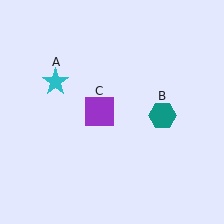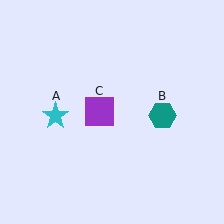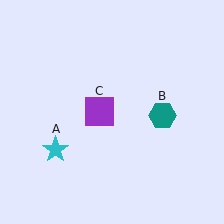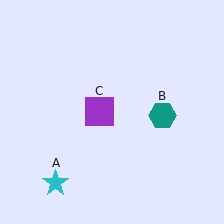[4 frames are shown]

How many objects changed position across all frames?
1 object changed position: cyan star (object A).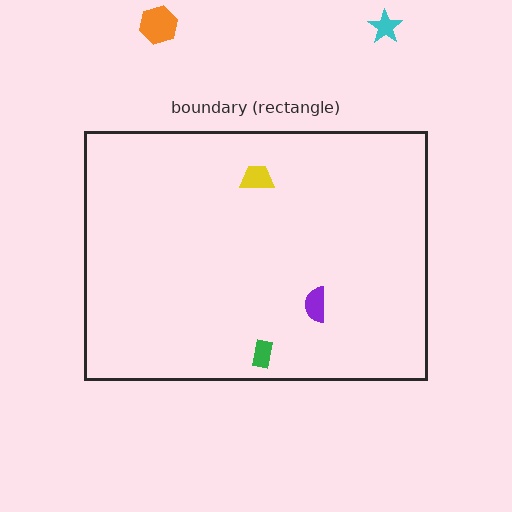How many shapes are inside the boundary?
3 inside, 2 outside.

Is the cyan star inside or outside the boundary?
Outside.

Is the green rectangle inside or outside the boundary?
Inside.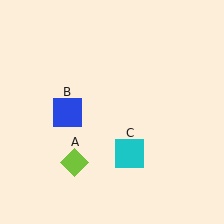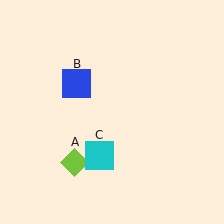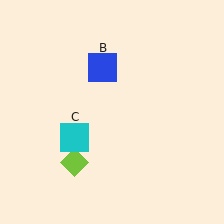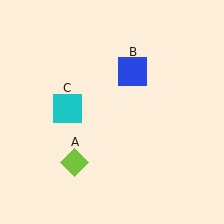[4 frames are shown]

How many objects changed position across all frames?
2 objects changed position: blue square (object B), cyan square (object C).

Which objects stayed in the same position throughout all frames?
Lime diamond (object A) remained stationary.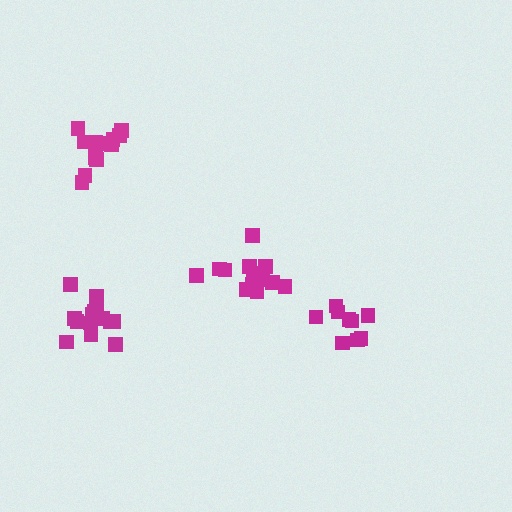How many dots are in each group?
Group 1: 15 dots, Group 2: 12 dots, Group 3: 9 dots, Group 4: 14 dots (50 total).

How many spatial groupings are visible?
There are 4 spatial groupings.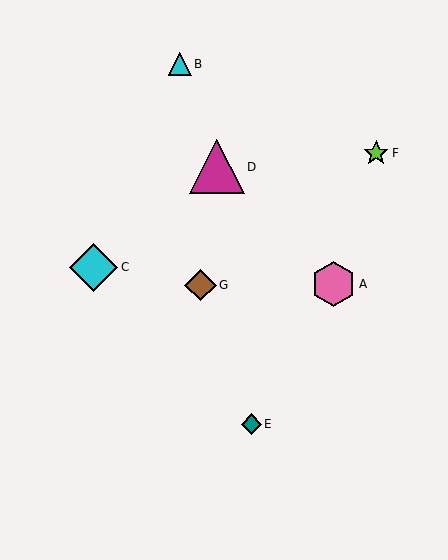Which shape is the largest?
The magenta triangle (labeled D) is the largest.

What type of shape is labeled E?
Shape E is a teal diamond.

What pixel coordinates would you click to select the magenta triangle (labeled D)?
Click at (217, 167) to select the magenta triangle D.